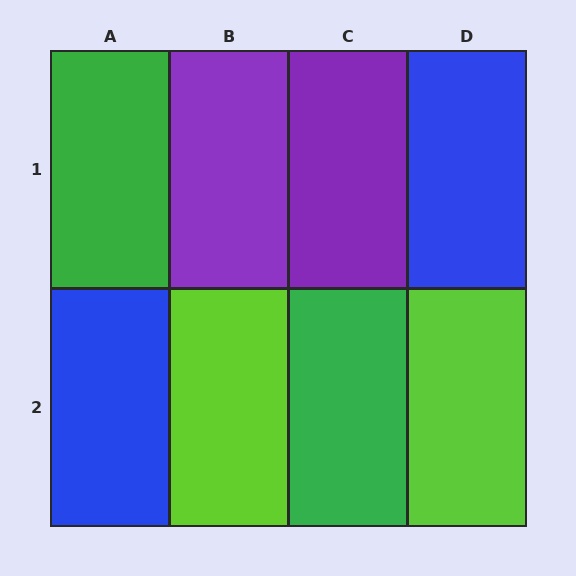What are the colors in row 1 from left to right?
Green, purple, purple, blue.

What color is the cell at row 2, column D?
Lime.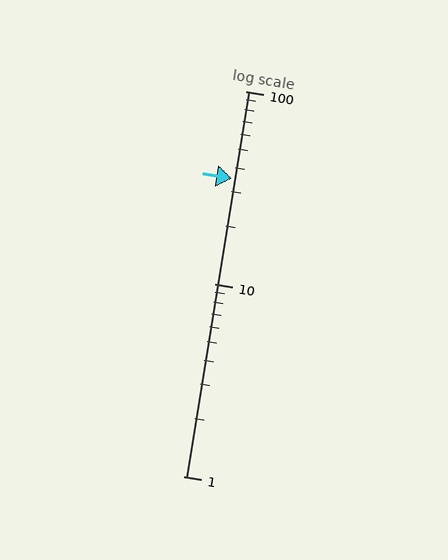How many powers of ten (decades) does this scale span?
The scale spans 2 decades, from 1 to 100.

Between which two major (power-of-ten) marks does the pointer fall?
The pointer is between 10 and 100.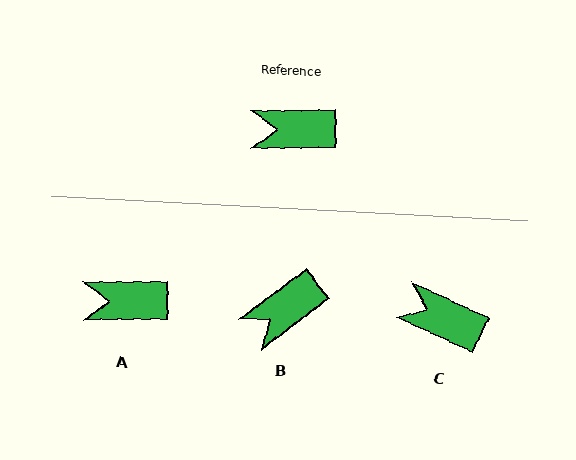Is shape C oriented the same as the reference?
No, it is off by about 25 degrees.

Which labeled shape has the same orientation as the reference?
A.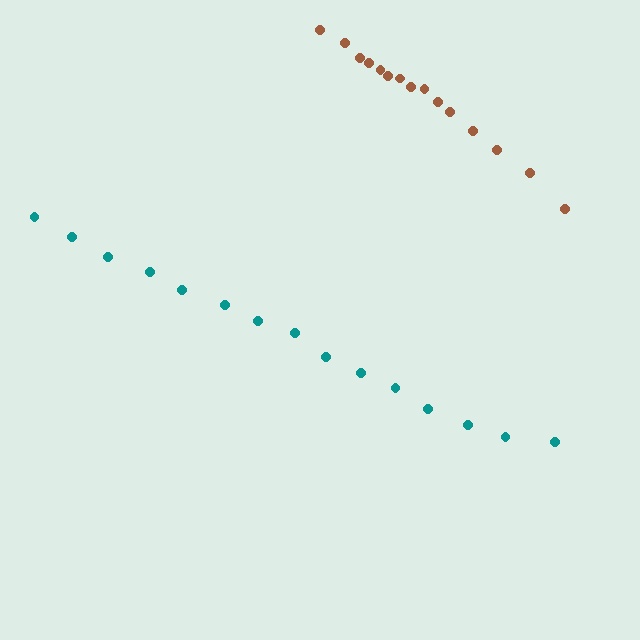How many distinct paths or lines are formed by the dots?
There are 2 distinct paths.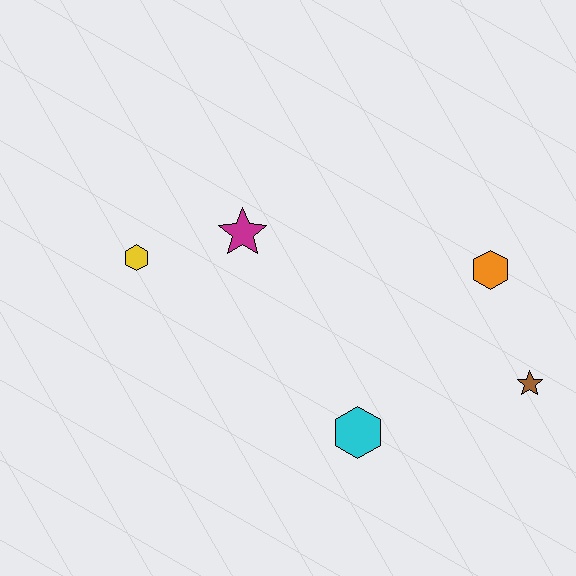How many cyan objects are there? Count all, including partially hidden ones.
There is 1 cyan object.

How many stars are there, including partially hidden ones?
There are 2 stars.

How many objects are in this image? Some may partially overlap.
There are 5 objects.